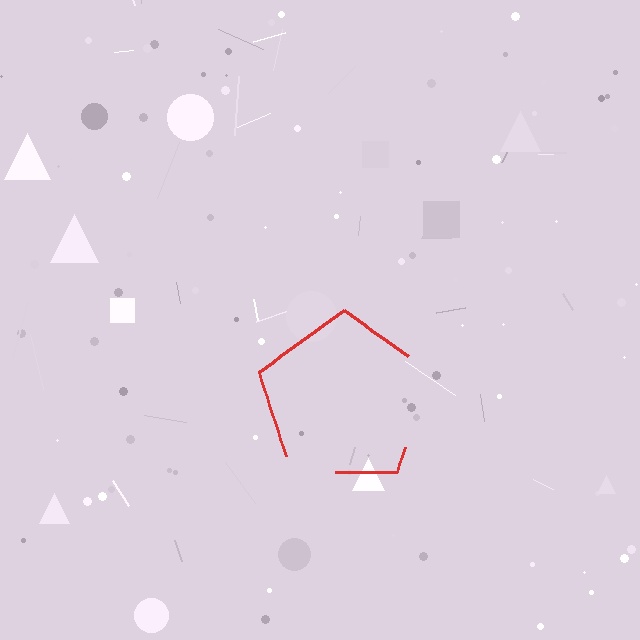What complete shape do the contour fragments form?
The contour fragments form a pentagon.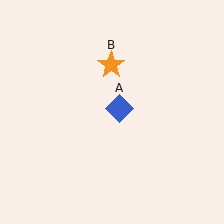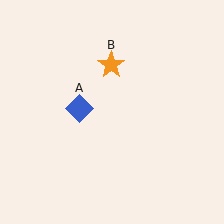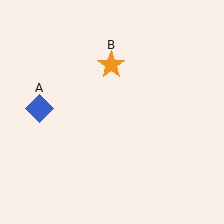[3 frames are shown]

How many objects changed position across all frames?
1 object changed position: blue diamond (object A).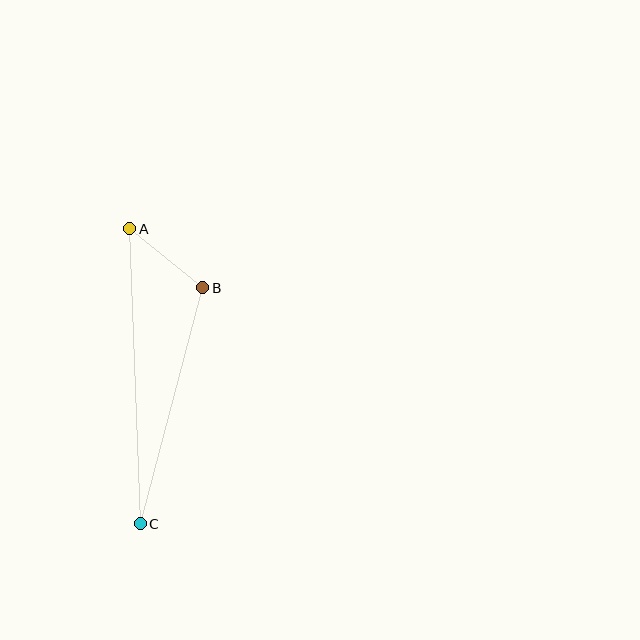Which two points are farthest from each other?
Points A and C are farthest from each other.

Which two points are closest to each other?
Points A and B are closest to each other.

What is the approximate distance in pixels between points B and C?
The distance between B and C is approximately 244 pixels.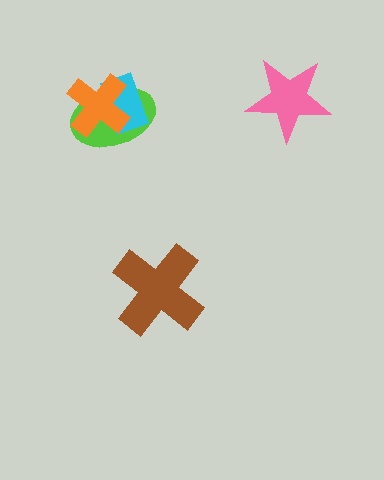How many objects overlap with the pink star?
0 objects overlap with the pink star.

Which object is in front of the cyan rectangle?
The orange cross is in front of the cyan rectangle.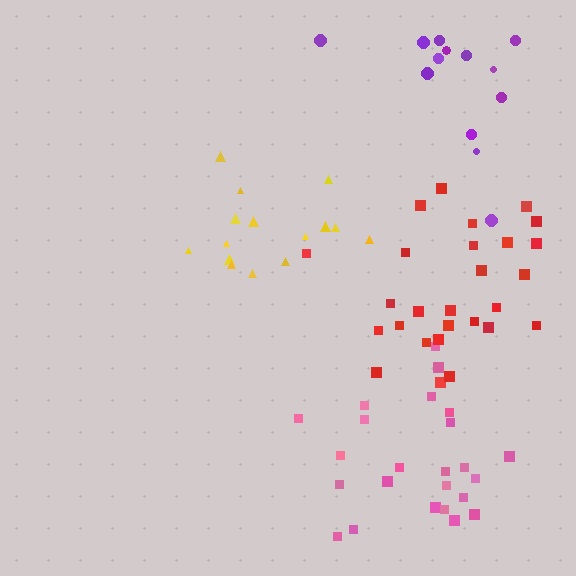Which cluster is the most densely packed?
Red.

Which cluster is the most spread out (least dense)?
Purple.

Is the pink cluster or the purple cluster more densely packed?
Pink.